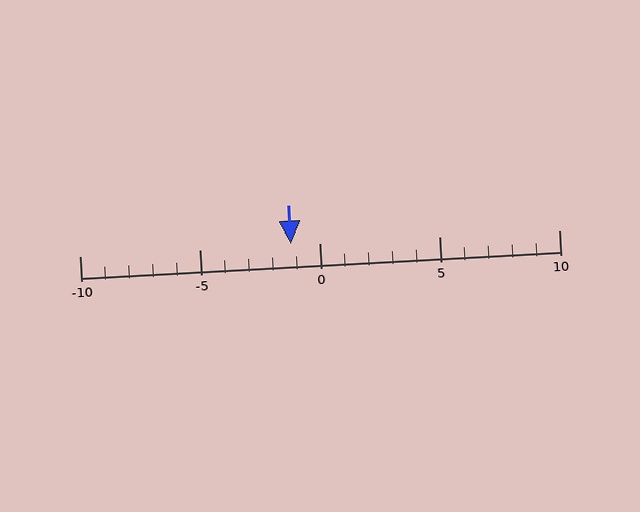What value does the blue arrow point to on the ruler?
The blue arrow points to approximately -1.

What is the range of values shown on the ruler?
The ruler shows values from -10 to 10.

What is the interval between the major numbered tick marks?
The major tick marks are spaced 5 units apart.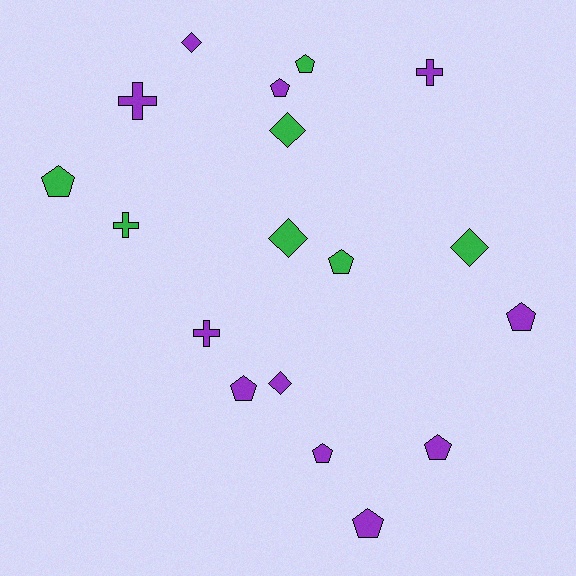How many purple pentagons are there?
There are 6 purple pentagons.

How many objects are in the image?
There are 18 objects.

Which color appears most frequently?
Purple, with 11 objects.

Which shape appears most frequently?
Pentagon, with 9 objects.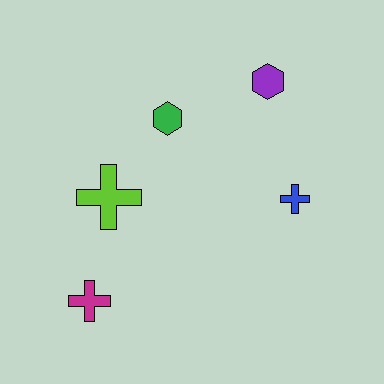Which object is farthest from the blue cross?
The magenta cross is farthest from the blue cross.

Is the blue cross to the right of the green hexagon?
Yes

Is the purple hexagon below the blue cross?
No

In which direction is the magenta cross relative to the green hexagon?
The magenta cross is below the green hexagon.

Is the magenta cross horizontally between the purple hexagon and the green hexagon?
No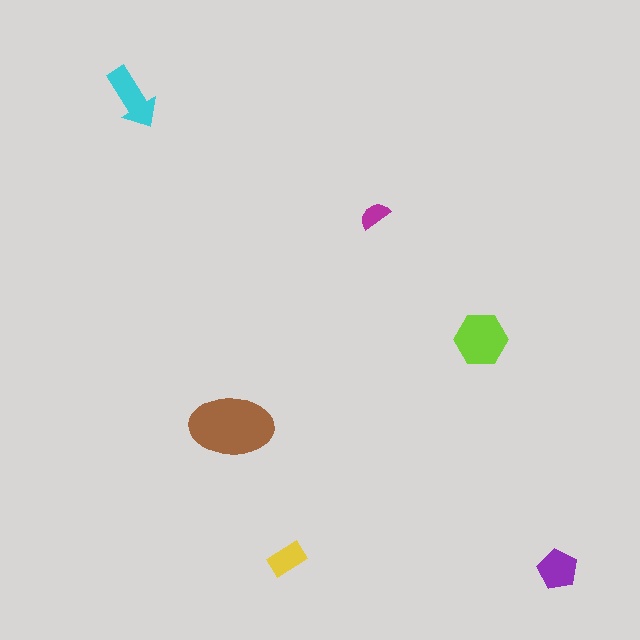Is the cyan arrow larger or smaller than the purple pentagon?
Larger.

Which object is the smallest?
The magenta semicircle.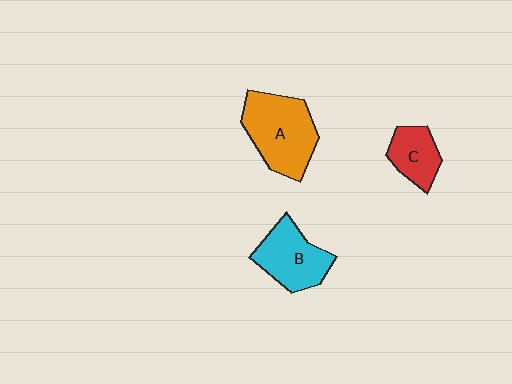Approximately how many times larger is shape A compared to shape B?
Approximately 1.3 times.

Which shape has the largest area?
Shape A (orange).